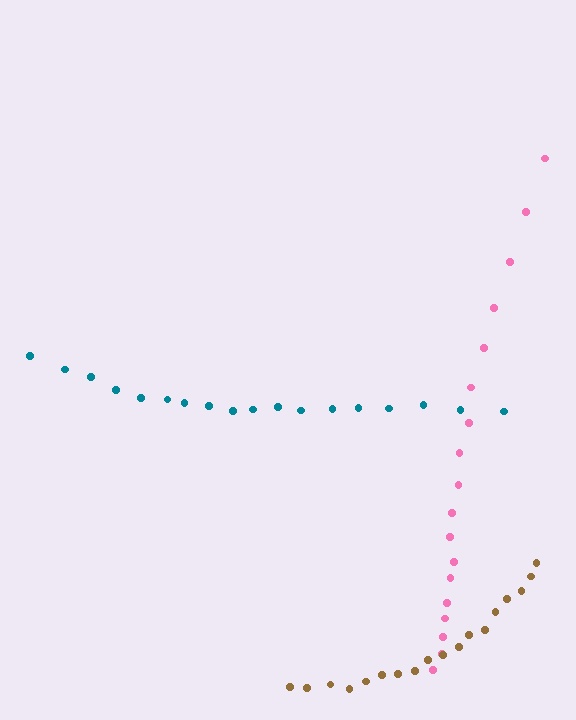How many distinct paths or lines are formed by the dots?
There are 3 distinct paths.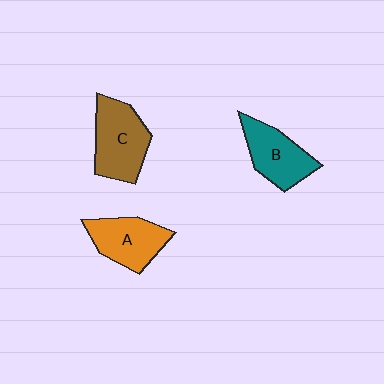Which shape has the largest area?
Shape C (brown).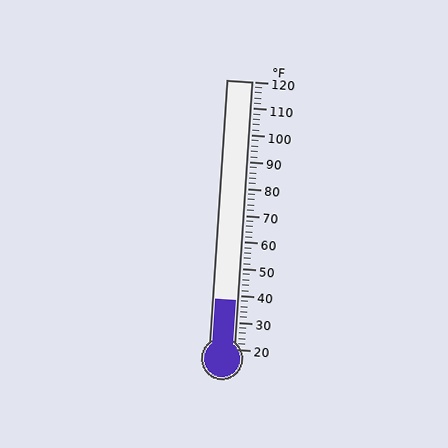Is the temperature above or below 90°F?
The temperature is below 90°F.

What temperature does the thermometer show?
The thermometer shows approximately 38°F.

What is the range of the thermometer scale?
The thermometer scale ranges from 20°F to 120°F.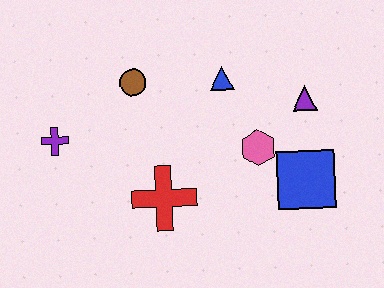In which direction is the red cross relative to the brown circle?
The red cross is below the brown circle.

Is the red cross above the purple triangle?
No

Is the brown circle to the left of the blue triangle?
Yes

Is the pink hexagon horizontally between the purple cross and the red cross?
No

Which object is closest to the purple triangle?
The pink hexagon is closest to the purple triangle.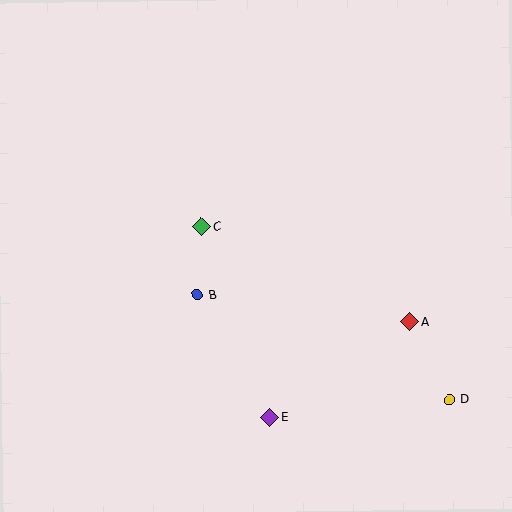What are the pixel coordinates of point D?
Point D is at (449, 400).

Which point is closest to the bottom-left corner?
Point E is closest to the bottom-left corner.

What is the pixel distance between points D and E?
The distance between D and E is 180 pixels.